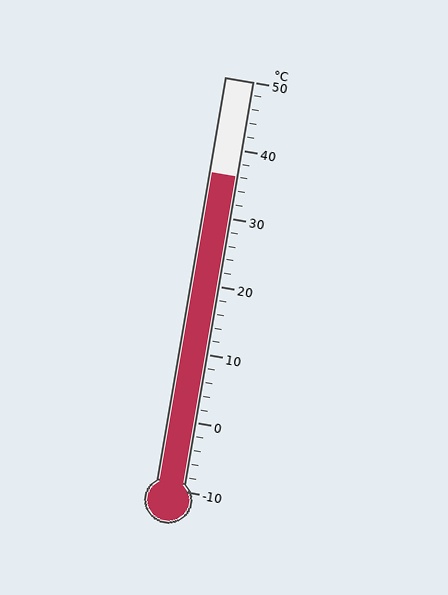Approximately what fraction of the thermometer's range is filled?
The thermometer is filled to approximately 75% of its range.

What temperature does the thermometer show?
The thermometer shows approximately 36°C.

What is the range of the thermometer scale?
The thermometer scale ranges from -10°C to 50°C.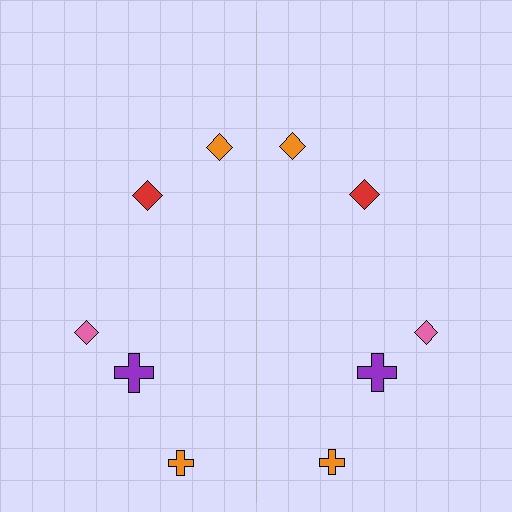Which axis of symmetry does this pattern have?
The pattern has a vertical axis of symmetry running through the center of the image.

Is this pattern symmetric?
Yes, this pattern has bilateral (reflection) symmetry.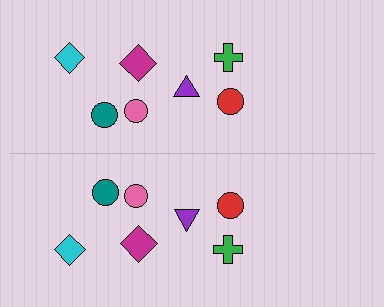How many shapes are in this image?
There are 14 shapes in this image.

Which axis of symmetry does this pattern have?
The pattern has a horizontal axis of symmetry running through the center of the image.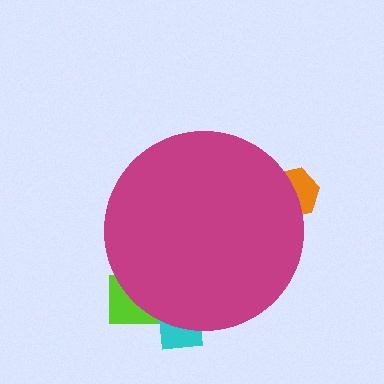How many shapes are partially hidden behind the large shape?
3 shapes are partially hidden.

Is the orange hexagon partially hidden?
Yes, the orange hexagon is partially hidden behind the magenta circle.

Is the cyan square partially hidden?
Yes, the cyan square is partially hidden behind the magenta circle.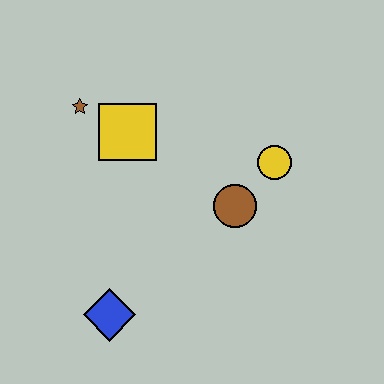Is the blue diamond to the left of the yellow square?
Yes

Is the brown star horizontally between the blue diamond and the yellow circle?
No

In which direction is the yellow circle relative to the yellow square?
The yellow circle is to the right of the yellow square.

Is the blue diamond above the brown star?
No